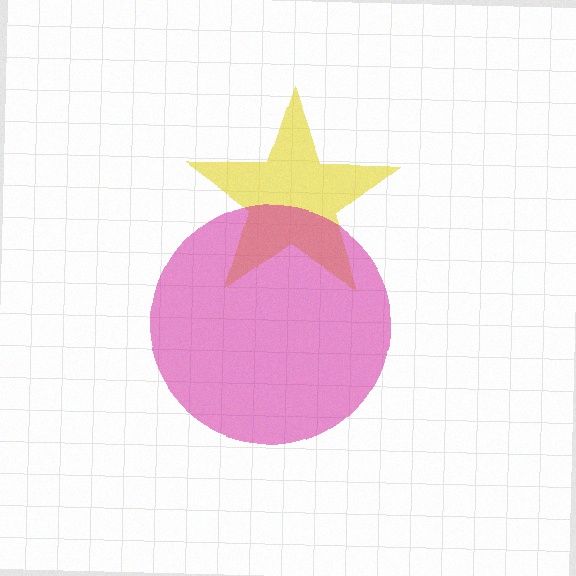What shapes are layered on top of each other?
The layered shapes are: a yellow star, a magenta circle.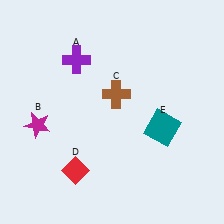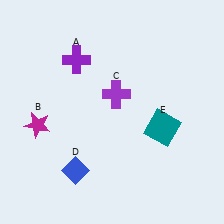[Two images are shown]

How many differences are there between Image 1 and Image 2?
There are 2 differences between the two images.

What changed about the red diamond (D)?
In Image 1, D is red. In Image 2, it changed to blue.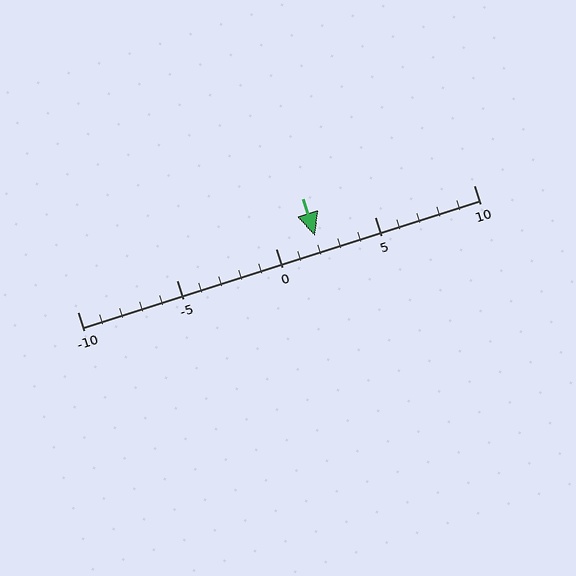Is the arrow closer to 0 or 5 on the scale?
The arrow is closer to 0.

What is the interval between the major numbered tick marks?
The major tick marks are spaced 5 units apart.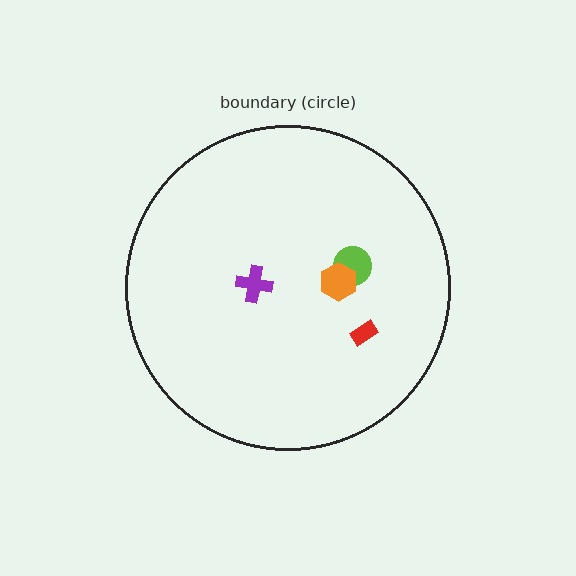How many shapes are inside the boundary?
4 inside, 0 outside.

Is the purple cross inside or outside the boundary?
Inside.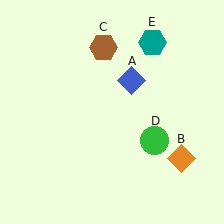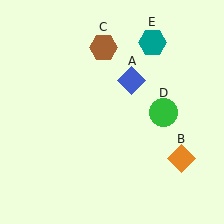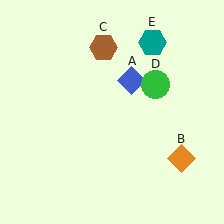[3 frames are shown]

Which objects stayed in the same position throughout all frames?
Blue diamond (object A) and orange diamond (object B) and brown hexagon (object C) and teal hexagon (object E) remained stationary.